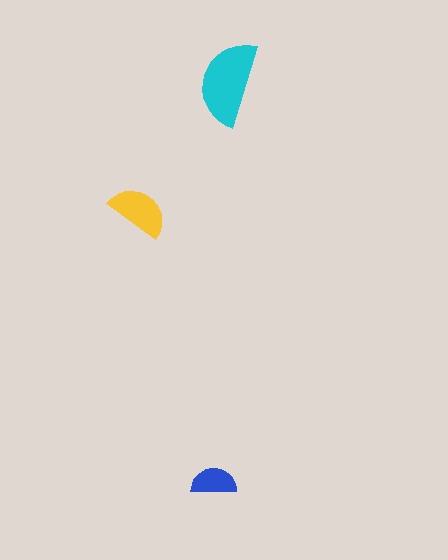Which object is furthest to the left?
The yellow semicircle is leftmost.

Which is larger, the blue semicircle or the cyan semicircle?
The cyan one.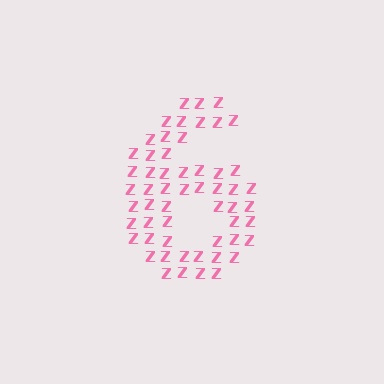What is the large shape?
The large shape is the digit 6.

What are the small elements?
The small elements are letter Z's.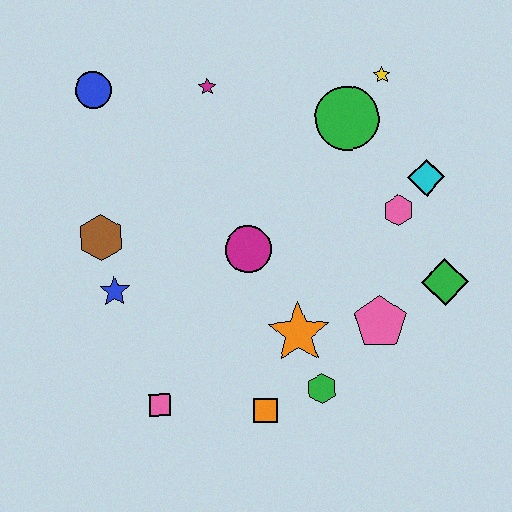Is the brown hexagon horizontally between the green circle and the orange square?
No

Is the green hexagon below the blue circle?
Yes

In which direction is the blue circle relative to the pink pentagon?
The blue circle is to the left of the pink pentagon.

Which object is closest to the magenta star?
The blue circle is closest to the magenta star.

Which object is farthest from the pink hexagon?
The blue circle is farthest from the pink hexagon.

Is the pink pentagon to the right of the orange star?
Yes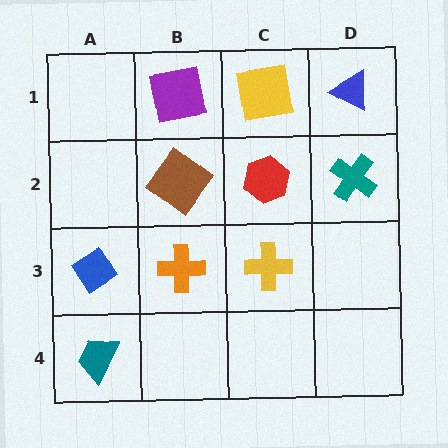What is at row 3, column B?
An orange cross.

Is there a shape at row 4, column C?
No, that cell is empty.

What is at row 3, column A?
A blue diamond.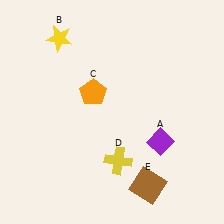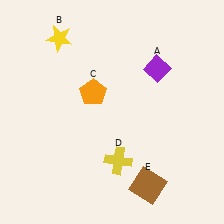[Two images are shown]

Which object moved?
The purple diamond (A) moved up.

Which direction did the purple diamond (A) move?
The purple diamond (A) moved up.